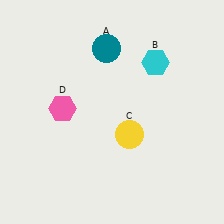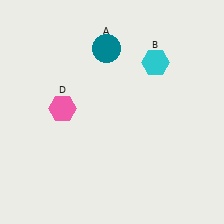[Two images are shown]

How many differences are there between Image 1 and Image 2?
There is 1 difference between the two images.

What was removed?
The yellow circle (C) was removed in Image 2.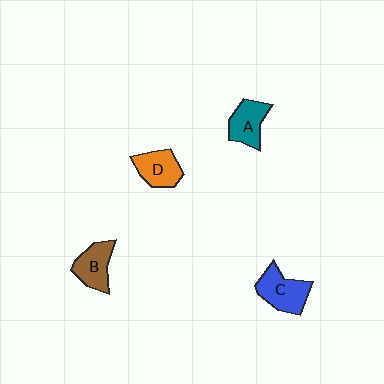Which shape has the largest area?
Shape C (blue).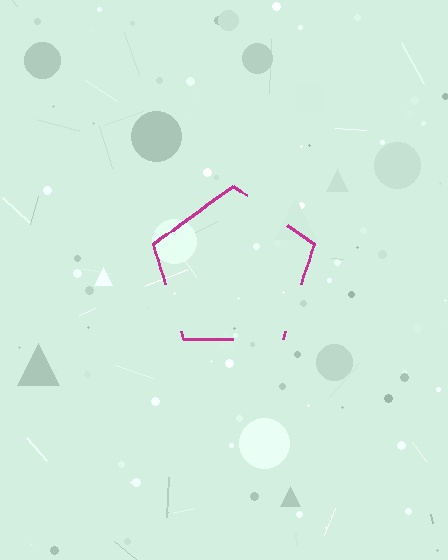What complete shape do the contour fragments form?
The contour fragments form a pentagon.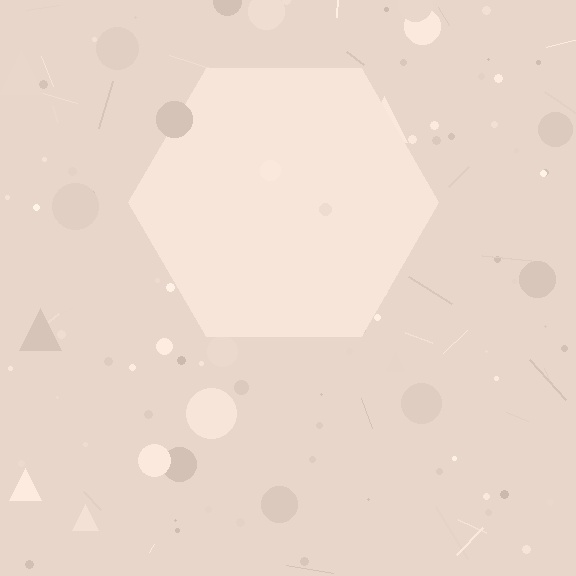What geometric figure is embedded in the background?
A hexagon is embedded in the background.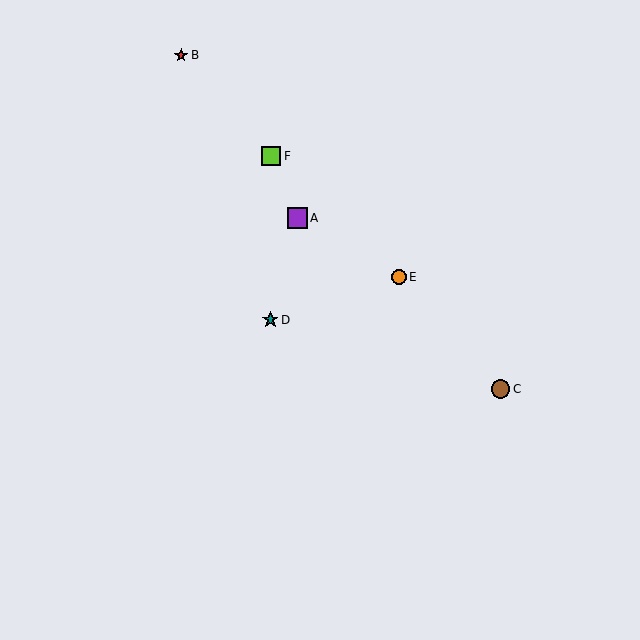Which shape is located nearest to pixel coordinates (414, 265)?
The orange circle (labeled E) at (399, 277) is nearest to that location.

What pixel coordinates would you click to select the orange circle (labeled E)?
Click at (399, 277) to select the orange circle E.